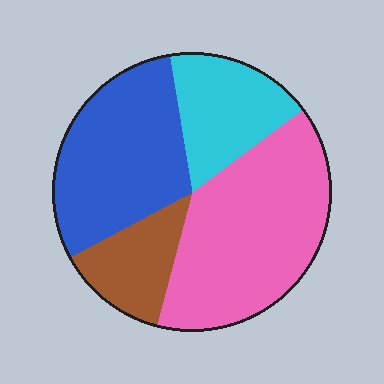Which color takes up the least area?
Brown, at roughly 15%.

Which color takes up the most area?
Pink, at roughly 40%.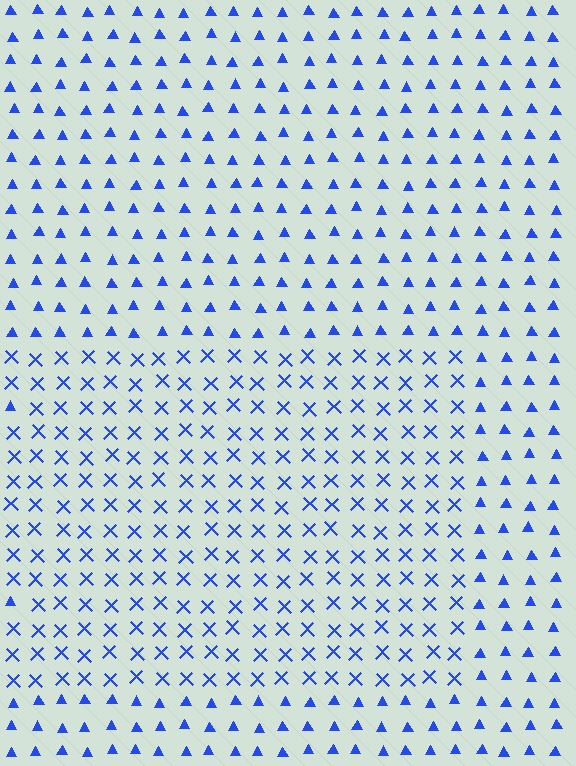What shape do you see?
I see a rectangle.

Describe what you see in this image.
The image is filled with small blue elements arranged in a uniform grid. A rectangle-shaped region contains X marks, while the surrounding area contains triangles. The boundary is defined purely by the change in element shape.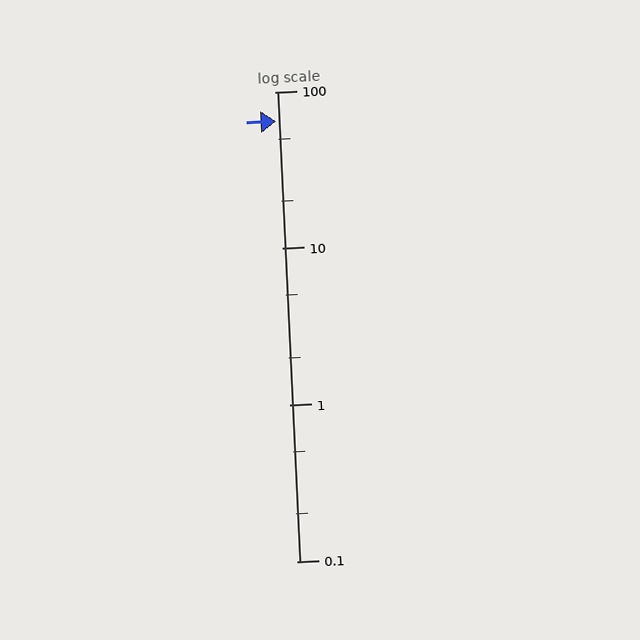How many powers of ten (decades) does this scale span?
The scale spans 3 decades, from 0.1 to 100.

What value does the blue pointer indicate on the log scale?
The pointer indicates approximately 65.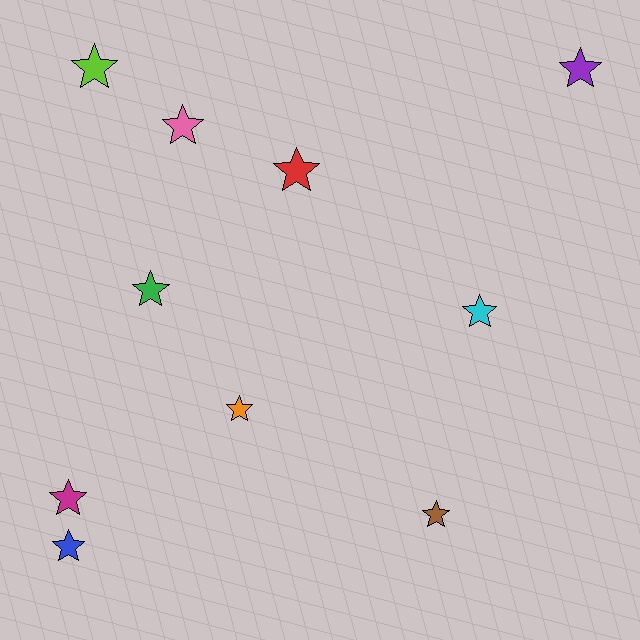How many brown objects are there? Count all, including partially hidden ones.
There is 1 brown object.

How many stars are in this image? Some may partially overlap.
There are 10 stars.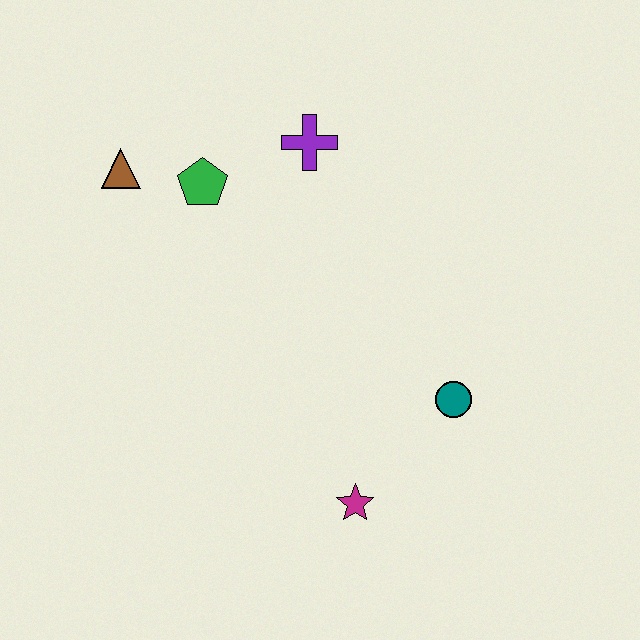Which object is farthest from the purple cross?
The magenta star is farthest from the purple cross.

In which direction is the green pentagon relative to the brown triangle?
The green pentagon is to the right of the brown triangle.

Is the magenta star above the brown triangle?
No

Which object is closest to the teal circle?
The magenta star is closest to the teal circle.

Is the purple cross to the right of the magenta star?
No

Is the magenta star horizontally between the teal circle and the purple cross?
Yes